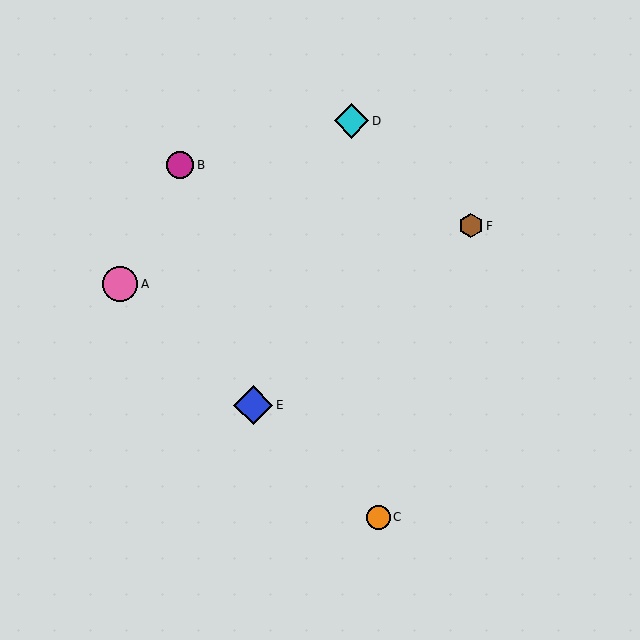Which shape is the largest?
The blue diamond (labeled E) is the largest.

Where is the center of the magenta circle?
The center of the magenta circle is at (180, 165).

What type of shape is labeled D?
Shape D is a cyan diamond.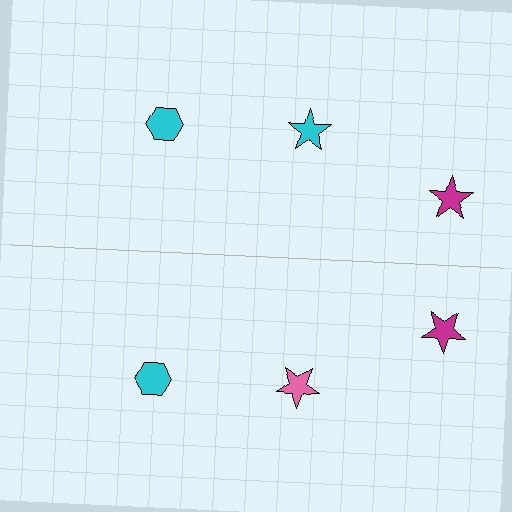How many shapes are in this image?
There are 6 shapes in this image.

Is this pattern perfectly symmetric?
No, the pattern is not perfectly symmetric. The pink star on the bottom side breaks the symmetry — its mirror counterpart is cyan.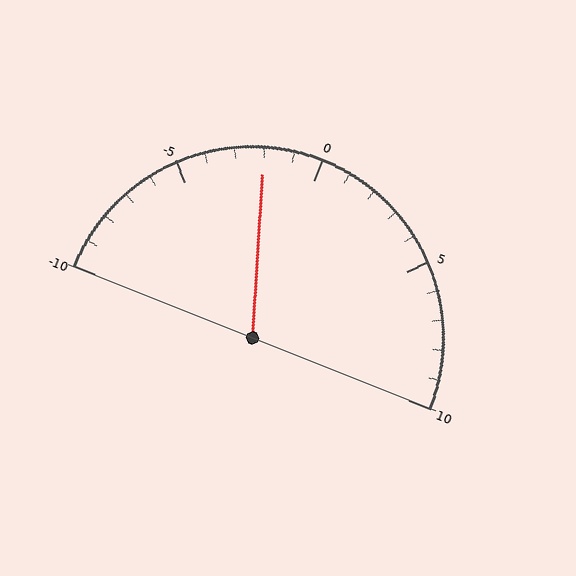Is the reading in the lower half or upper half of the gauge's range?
The reading is in the lower half of the range (-10 to 10).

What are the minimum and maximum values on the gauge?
The gauge ranges from -10 to 10.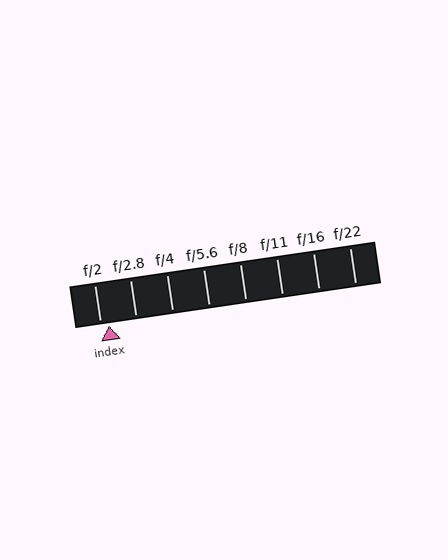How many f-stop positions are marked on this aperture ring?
There are 8 f-stop positions marked.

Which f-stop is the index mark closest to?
The index mark is closest to f/2.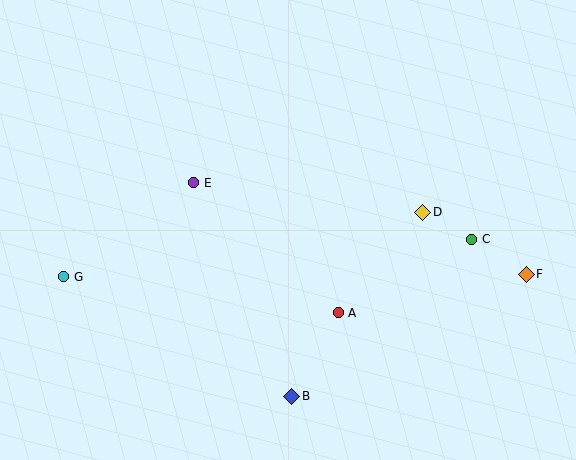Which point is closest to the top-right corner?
Point C is closest to the top-right corner.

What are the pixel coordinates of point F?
Point F is at (526, 274).